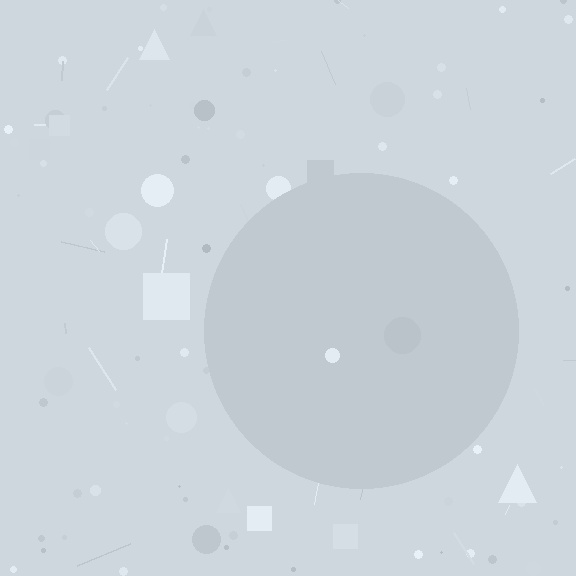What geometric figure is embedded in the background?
A circle is embedded in the background.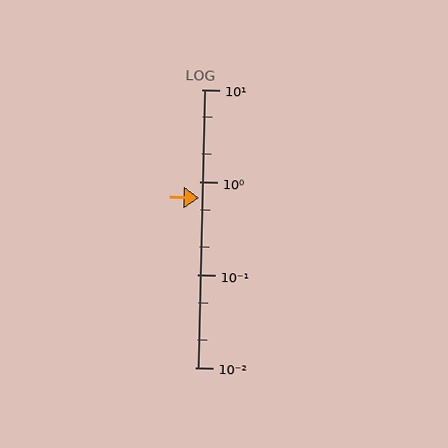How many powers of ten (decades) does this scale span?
The scale spans 3 decades, from 0.01 to 10.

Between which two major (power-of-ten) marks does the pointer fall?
The pointer is between 0.1 and 1.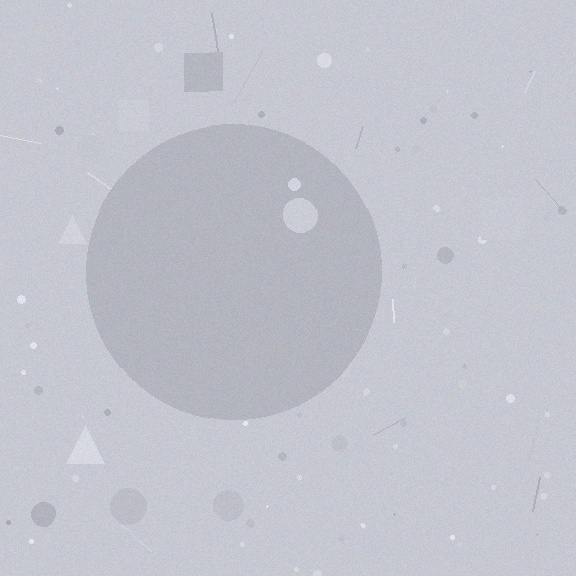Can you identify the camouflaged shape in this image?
The camouflaged shape is a circle.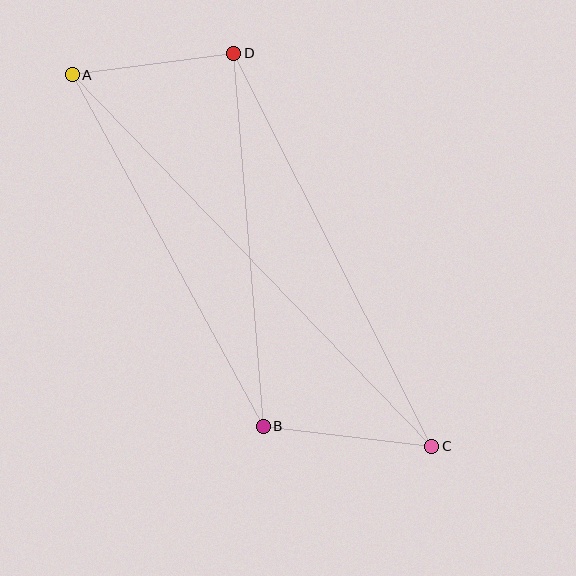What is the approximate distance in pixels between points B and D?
The distance between B and D is approximately 374 pixels.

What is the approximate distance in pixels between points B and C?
The distance between B and C is approximately 170 pixels.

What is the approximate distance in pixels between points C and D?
The distance between C and D is approximately 440 pixels.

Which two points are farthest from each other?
Points A and C are farthest from each other.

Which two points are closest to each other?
Points A and D are closest to each other.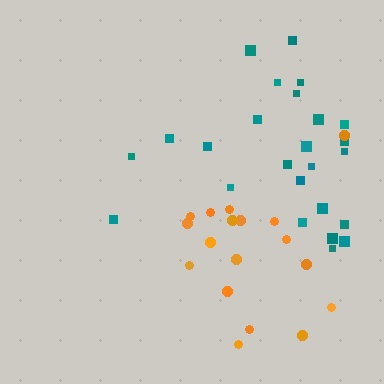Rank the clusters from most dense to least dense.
teal, orange.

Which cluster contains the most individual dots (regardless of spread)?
Teal (26).